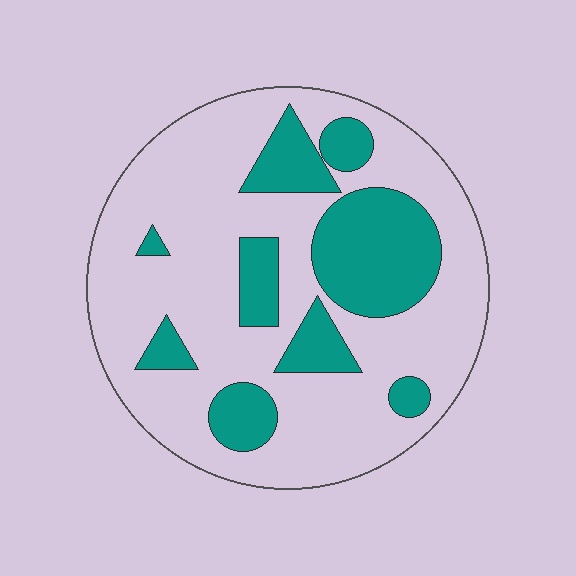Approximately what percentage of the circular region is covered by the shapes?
Approximately 30%.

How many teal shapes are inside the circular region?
9.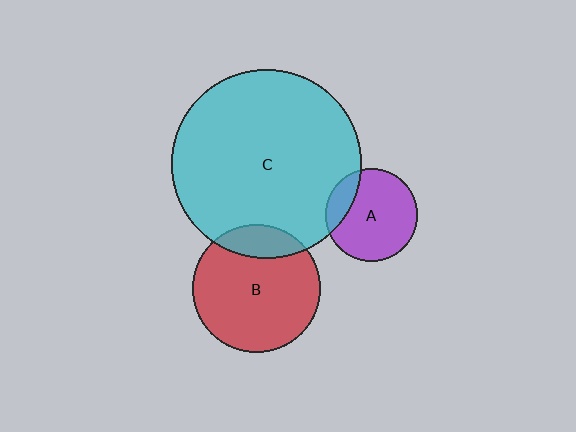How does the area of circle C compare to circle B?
Approximately 2.2 times.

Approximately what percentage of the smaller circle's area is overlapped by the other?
Approximately 15%.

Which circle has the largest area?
Circle C (cyan).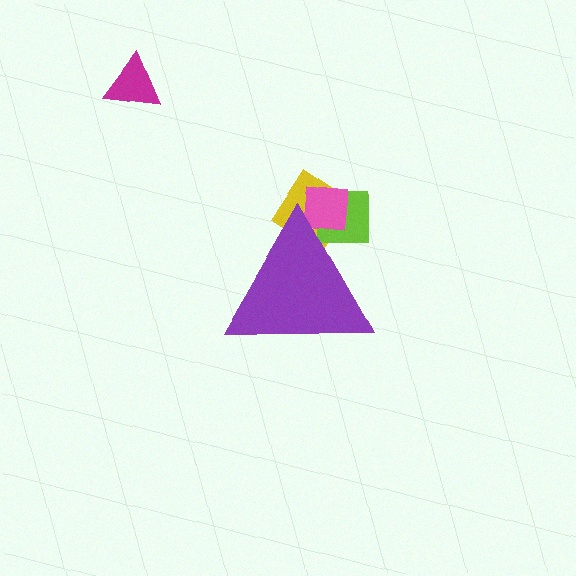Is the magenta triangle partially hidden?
No, the magenta triangle is fully visible.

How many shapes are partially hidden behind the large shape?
3 shapes are partially hidden.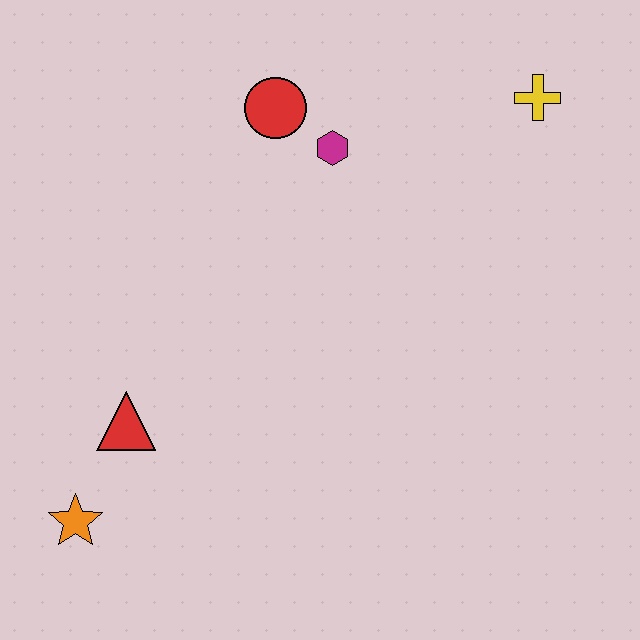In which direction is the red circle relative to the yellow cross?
The red circle is to the left of the yellow cross.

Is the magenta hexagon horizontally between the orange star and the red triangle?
No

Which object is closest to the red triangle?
The orange star is closest to the red triangle.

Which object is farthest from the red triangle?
The yellow cross is farthest from the red triangle.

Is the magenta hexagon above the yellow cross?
No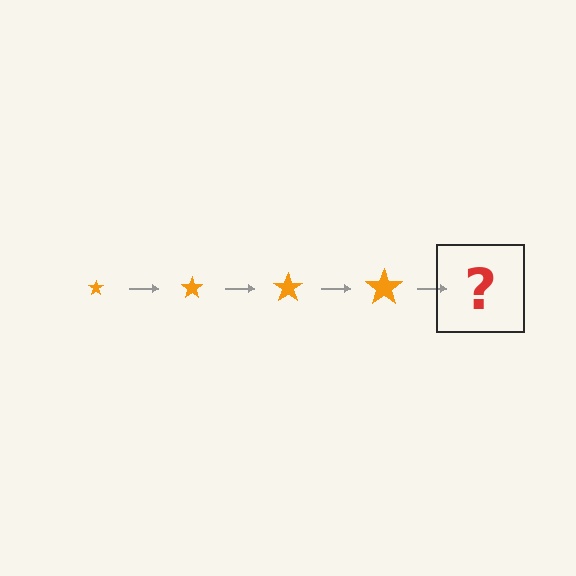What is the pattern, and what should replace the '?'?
The pattern is that the star gets progressively larger each step. The '?' should be an orange star, larger than the previous one.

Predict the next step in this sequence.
The next step is an orange star, larger than the previous one.